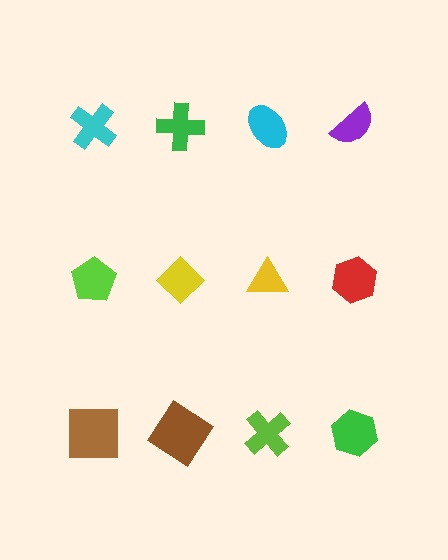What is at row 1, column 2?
A green cross.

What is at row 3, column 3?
A lime cross.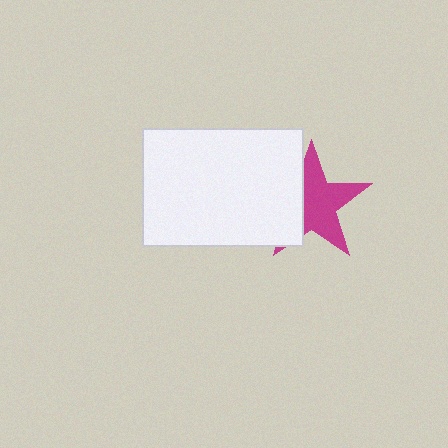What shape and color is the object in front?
The object in front is a white rectangle.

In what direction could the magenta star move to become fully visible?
The magenta star could move right. That would shift it out from behind the white rectangle entirely.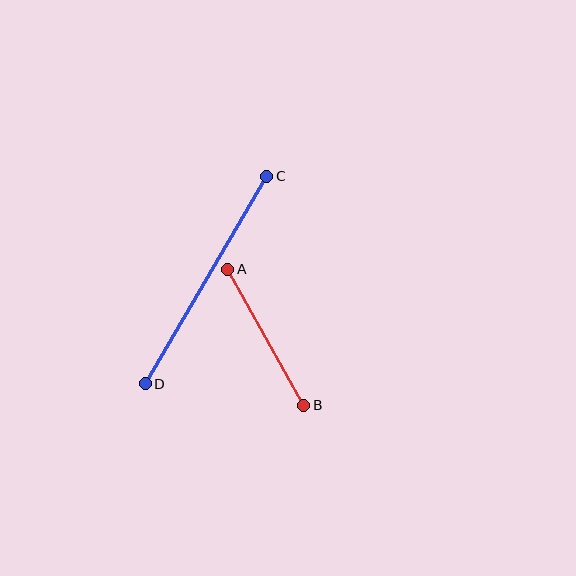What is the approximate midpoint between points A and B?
The midpoint is at approximately (266, 337) pixels.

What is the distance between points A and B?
The distance is approximately 156 pixels.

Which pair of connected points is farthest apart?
Points C and D are farthest apart.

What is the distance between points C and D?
The distance is approximately 241 pixels.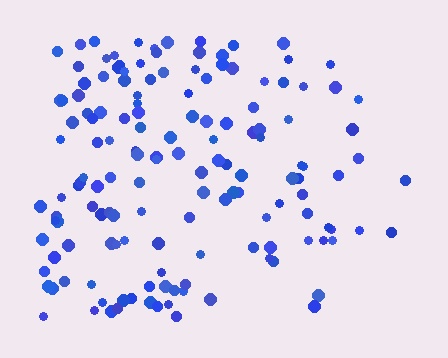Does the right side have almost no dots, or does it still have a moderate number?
Still a moderate number, just noticeably fewer than the left.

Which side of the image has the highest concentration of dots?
The left.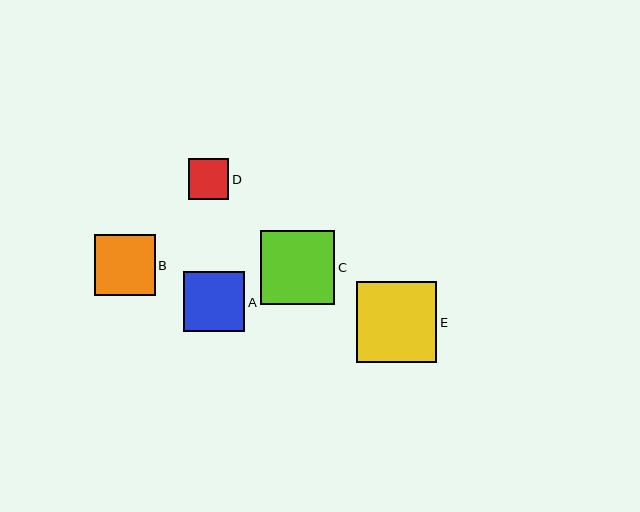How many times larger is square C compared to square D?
Square C is approximately 1.8 times the size of square D.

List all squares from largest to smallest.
From largest to smallest: E, C, B, A, D.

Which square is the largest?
Square E is the largest with a size of approximately 80 pixels.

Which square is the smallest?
Square D is the smallest with a size of approximately 40 pixels.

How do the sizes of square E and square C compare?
Square E and square C are approximately the same size.